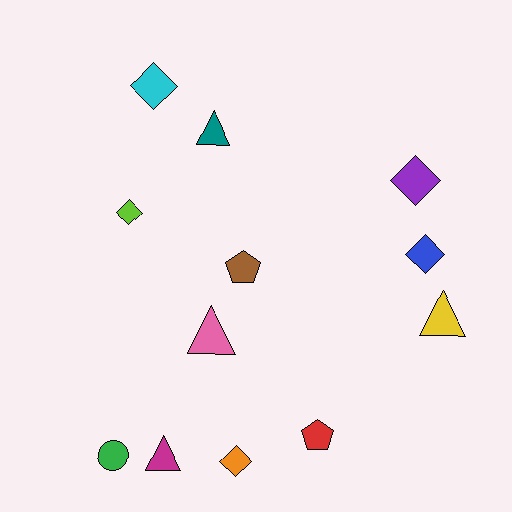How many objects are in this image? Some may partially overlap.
There are 12 objects.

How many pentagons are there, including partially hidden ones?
There are 2 pentagons.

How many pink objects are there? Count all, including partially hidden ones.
There is 1 pink object.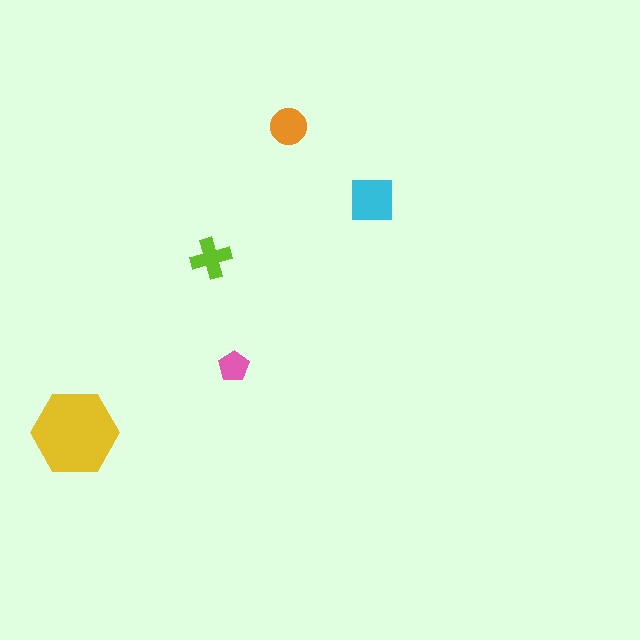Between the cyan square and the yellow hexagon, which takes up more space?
The yellow hexagon.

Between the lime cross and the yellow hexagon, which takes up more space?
The yellow hexagon.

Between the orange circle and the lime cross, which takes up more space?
The orange circle.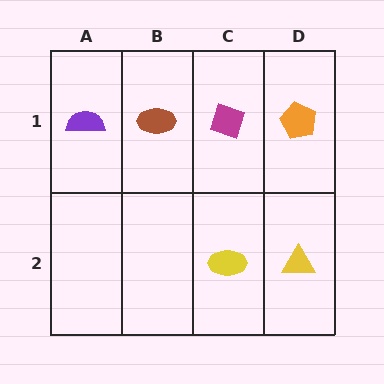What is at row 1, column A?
A purple semicircle.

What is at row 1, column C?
A magenta diamond.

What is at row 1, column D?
An orange pentagon.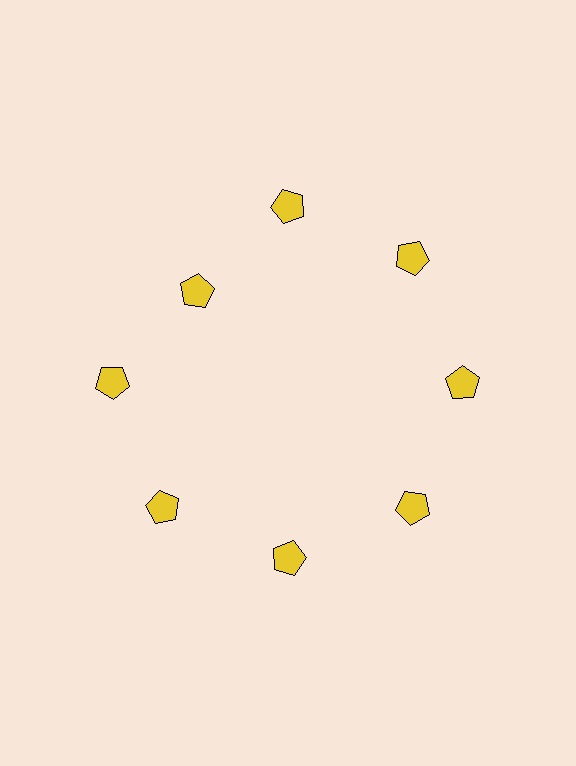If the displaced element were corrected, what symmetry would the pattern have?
It would have 8-fold rotational symmetry — the pattern would map onto itself every 45 degrees.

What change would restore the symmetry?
The symmetry would be restored by moving it outward, back onto the ring so that all 8 pentagons sit at equal angles and equal distance from the center.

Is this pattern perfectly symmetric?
No. The 8 yellow pentagons are arranged in a ring, but one element near the 10 o'clock position is pulled inward toward the center, breaking the 8-fold rotational symmetry.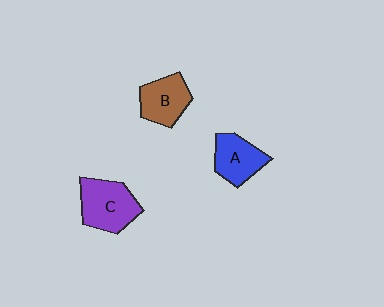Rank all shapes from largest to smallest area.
From largest to smallest: C (purple), A (blue), B (brown).